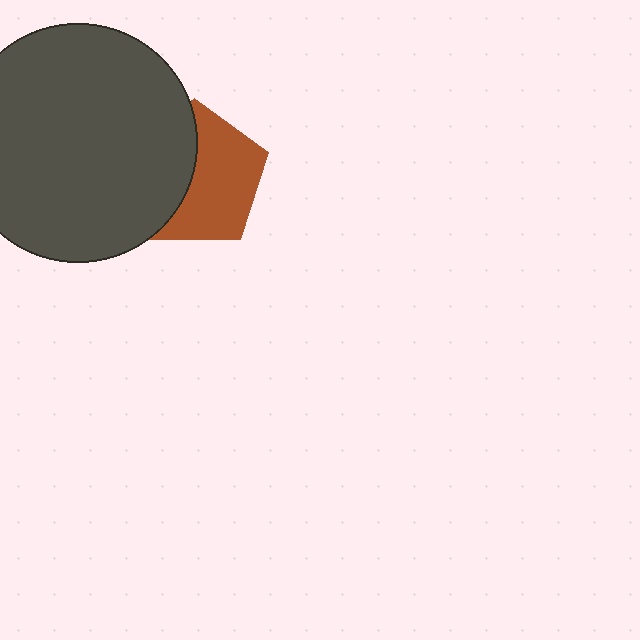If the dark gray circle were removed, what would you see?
You would see the complete brown pentagon.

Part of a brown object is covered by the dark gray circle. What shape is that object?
It is a pentagon.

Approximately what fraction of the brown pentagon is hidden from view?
Roughly 43% of the brown pentagon is hidden behind the dark gray circle.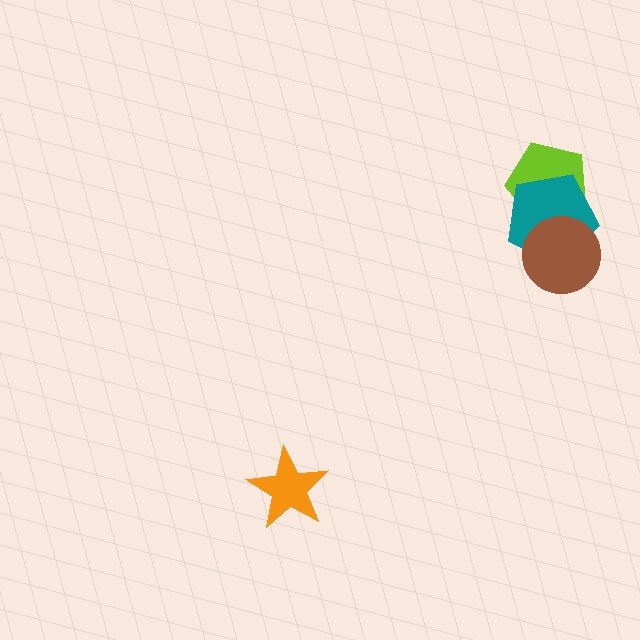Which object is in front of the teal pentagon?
The brown circle is in front of the teal pentagon.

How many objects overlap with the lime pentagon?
2 objects overlap with the lime pentagon.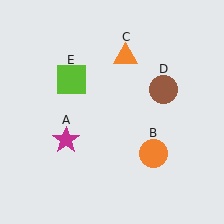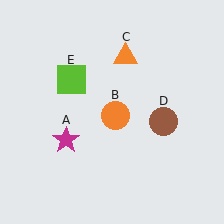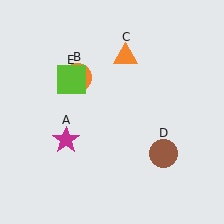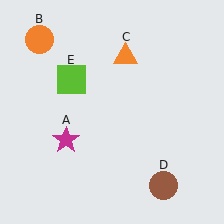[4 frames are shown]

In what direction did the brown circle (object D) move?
The brown circle (object D) moved down.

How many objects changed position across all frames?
2 objects changed position: orange circle (object B), brown circle (object D).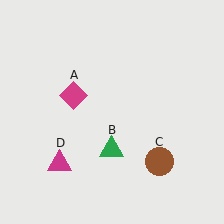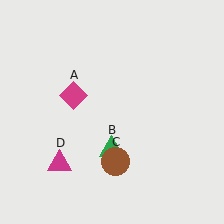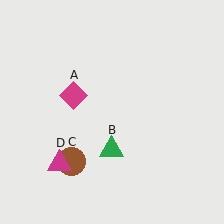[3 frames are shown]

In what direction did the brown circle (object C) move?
The brown circle (object C) moved left.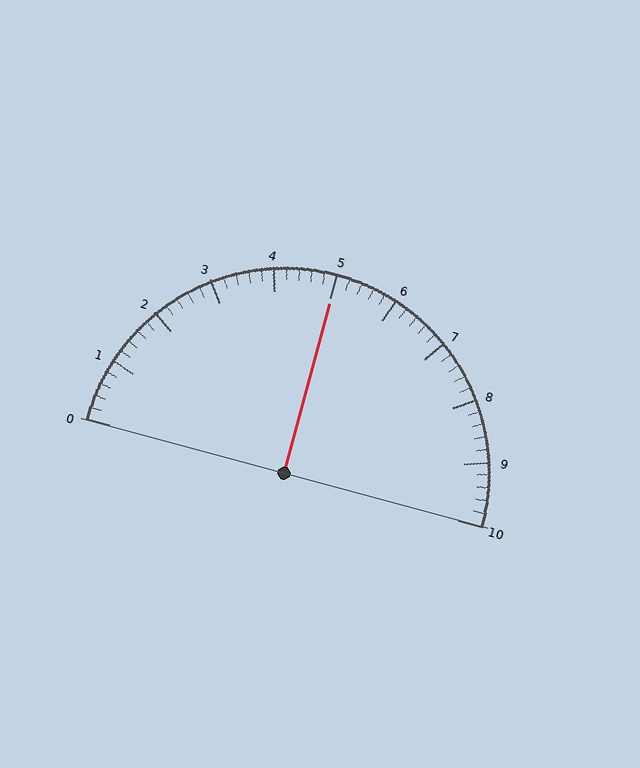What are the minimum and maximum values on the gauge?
The gauge ranges from 0 to 10.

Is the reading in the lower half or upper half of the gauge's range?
The reading is in the upper half of the range (0 to 10).